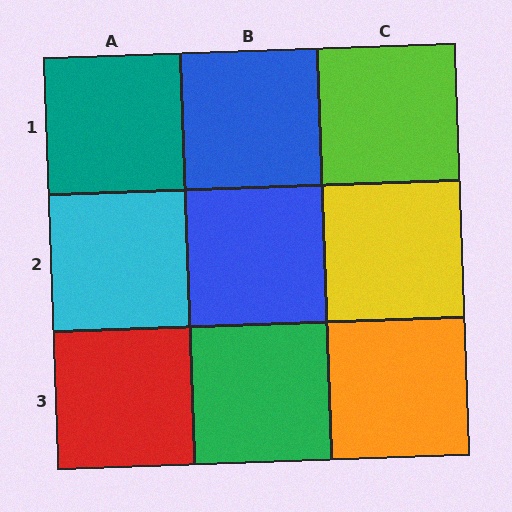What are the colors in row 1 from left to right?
Teal, blue, lime.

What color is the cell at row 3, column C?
Orange.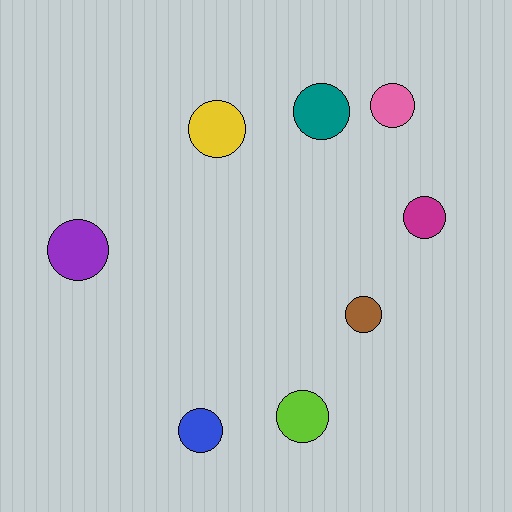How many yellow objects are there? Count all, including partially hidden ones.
There is 1 yellow object.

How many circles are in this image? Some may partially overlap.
There are 8 circles.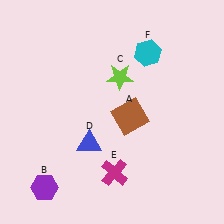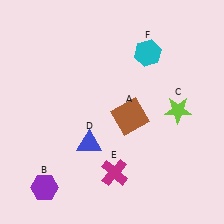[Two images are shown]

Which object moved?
The lime star (C) moved right.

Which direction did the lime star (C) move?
The lime star (C) moved right.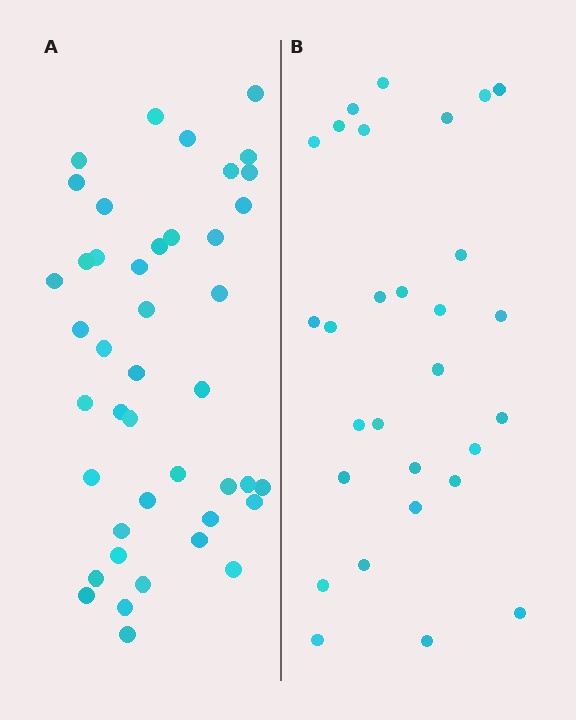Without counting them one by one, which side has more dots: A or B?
Region A (the left region) has more dots.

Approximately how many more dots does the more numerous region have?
Region A has approximately 15 more dots than region B.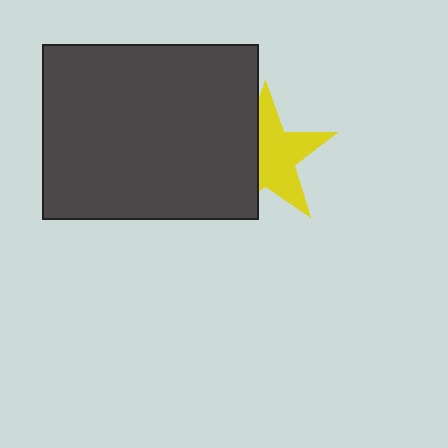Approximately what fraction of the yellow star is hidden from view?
Roughly 41% of the yellow star is hidden behind the dark gray rectangle.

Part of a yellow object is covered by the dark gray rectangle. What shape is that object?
It is a star.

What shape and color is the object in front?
The object in front is a dark gray rectangle.